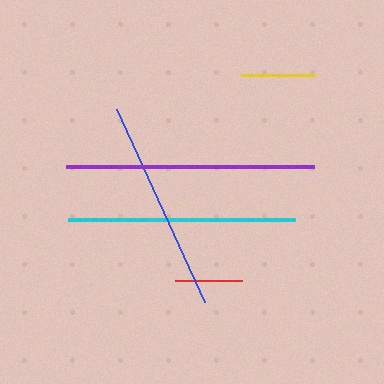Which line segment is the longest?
The purple line is the longest at approximately 248 pixels.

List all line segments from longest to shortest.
From longest to shortest: purple, cyan, blue, yellow, red.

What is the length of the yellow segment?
The yellow segment is approximately 74 pixels long.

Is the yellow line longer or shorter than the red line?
The yellow line is longer than the red line.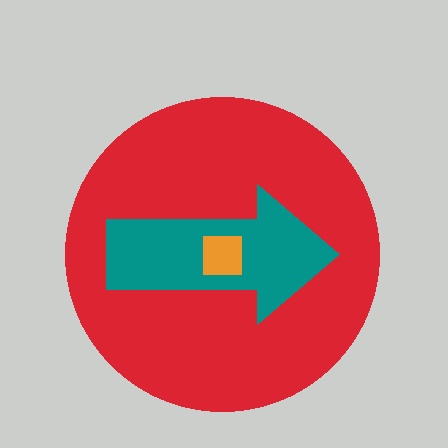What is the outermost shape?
The red circle.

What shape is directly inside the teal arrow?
The orange square.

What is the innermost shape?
The orange square.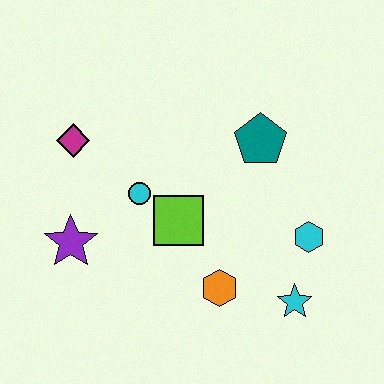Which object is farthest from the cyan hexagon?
The magenta diamond is farthest from the cyan hexagon.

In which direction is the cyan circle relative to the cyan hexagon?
The cyan circle is to the left of the cyan hexagon.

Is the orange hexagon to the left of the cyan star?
Yes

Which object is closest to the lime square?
The cyan circle is closest to the lime square.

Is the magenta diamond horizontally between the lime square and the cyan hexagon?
No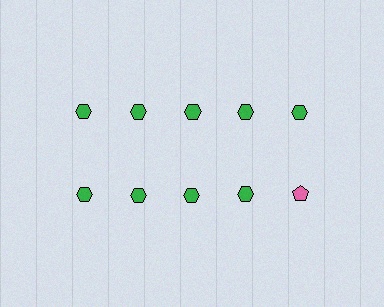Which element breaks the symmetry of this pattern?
The pink pentagon in the second row, rightmost column breaks the symmetry. All other shapes are green hexagons.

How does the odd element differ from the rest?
It differs in both color (pink instead of green) and shape (pentagon instead of hexagon).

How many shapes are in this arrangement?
There are 10 shapes arranged in a grid pattern.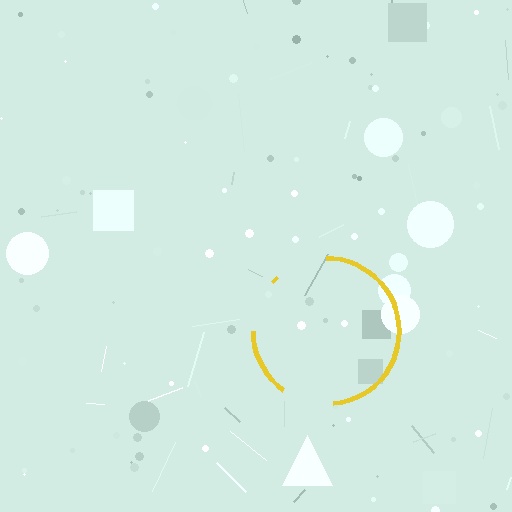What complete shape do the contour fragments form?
The contour fragments form a circle.